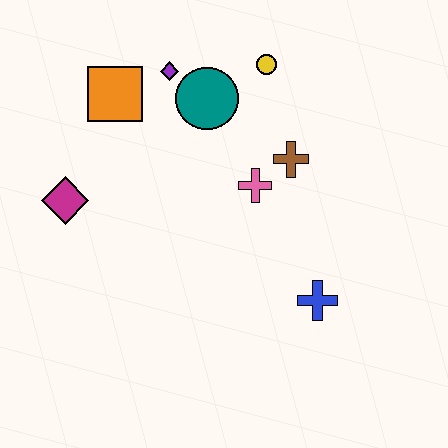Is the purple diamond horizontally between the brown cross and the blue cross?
No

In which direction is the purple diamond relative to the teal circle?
The purple diamond is to the left of the teal circle.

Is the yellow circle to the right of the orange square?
Yes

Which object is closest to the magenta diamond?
The orange square is closest to the magenta diamond.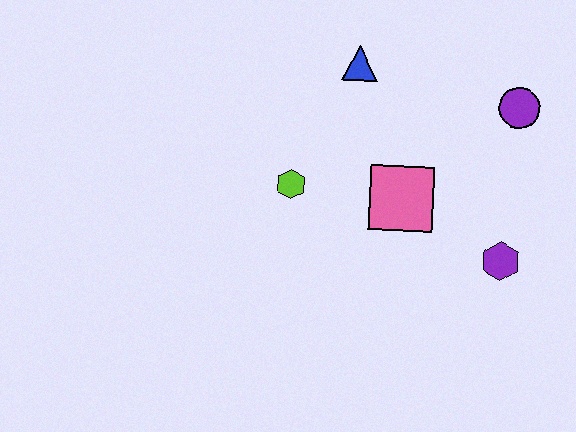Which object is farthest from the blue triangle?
The purple hexagon is farthest from the blue triangle.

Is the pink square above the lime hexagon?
No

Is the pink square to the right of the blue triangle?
Yes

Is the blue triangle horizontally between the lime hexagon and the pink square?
Yes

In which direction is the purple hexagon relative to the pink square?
The purple hexagon is to the right of the pink square.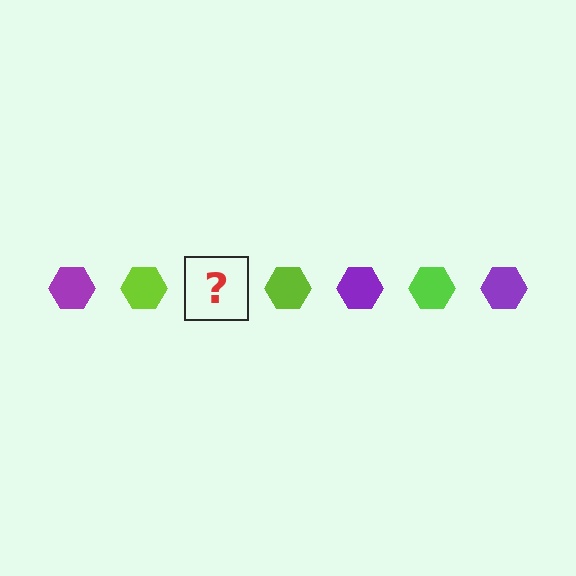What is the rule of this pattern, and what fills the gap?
The rule is that the pattern cycles through purple, lime hexagons. The gap should be filled with a purple hexagon.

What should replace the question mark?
The question mark should be replaced with a purple hexagon.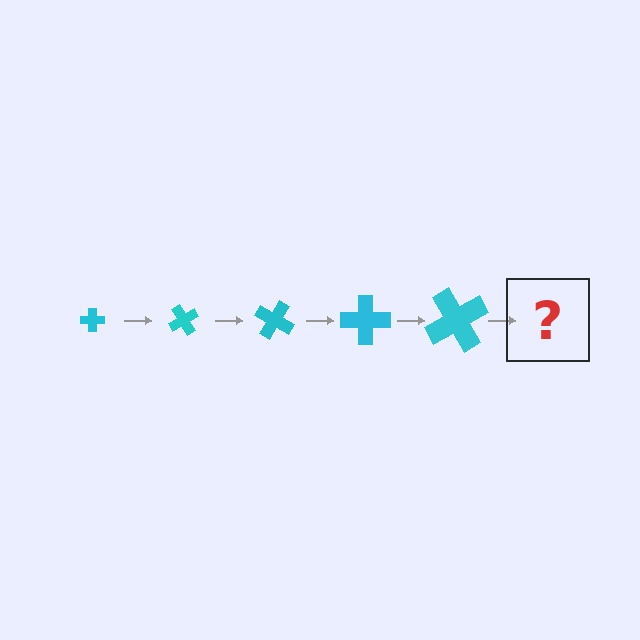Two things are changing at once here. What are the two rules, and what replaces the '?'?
The two rules are that the cross grows larger each step and it rotates 60 degrees each step. The '?' should be a cross, larger than the previous one and rotated 300 degrees from the start.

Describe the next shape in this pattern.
It should be a cross, larger than the previous one and rotated 300 degrees from the start.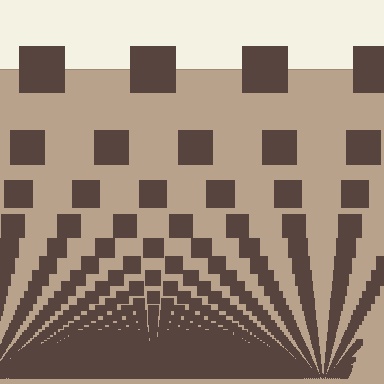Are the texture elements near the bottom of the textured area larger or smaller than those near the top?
Smaller. The gradient is inverted — elements near the bottom are smaller and denser.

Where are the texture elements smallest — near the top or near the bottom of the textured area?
Near the bottom.